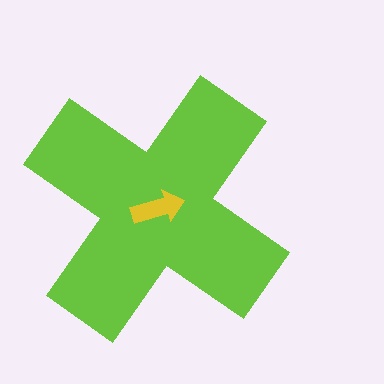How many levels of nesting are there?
2.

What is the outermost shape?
The lime cross.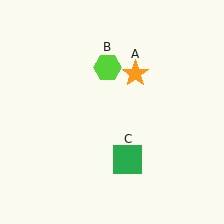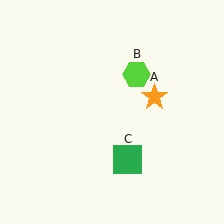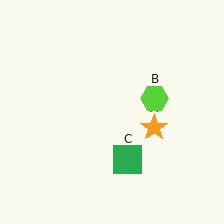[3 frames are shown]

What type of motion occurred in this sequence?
The orange star (object A), lime hexagon (object B) rotated clockwise around the center of the scene.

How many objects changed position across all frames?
2 objects changed position: orange star (object A), lime hexagon (object B).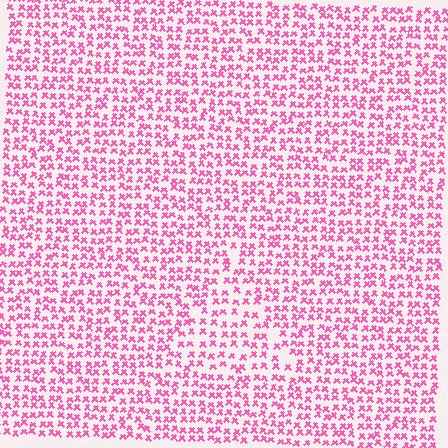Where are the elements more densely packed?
The elements are more densely packed outside the triangle boundary.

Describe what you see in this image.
The image contains small pink elements arranged at two different densities. A triangle-shaped region is visible where the elements are less densely packed than the surrounding area.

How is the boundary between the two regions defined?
The boundary is defined by a change in element density (approximately 1.4x ratio). All elements are the same color, size, and shape.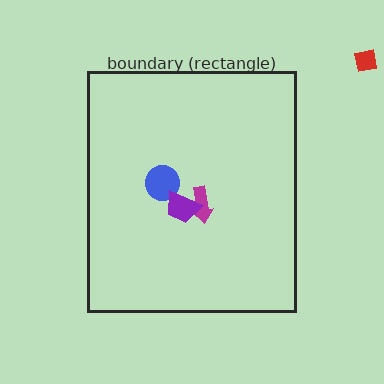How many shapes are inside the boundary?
3 inside, 1 outside.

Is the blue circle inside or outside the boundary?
Inside.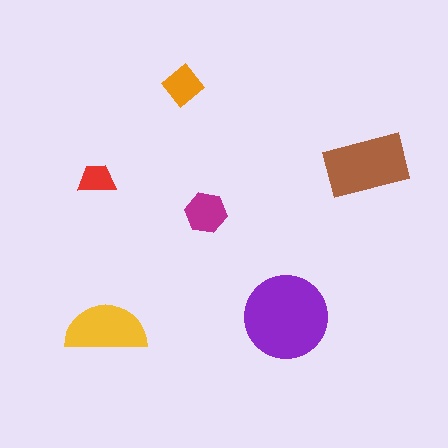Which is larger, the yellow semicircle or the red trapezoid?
The yellow semicircle.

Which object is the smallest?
The red trapezoid.